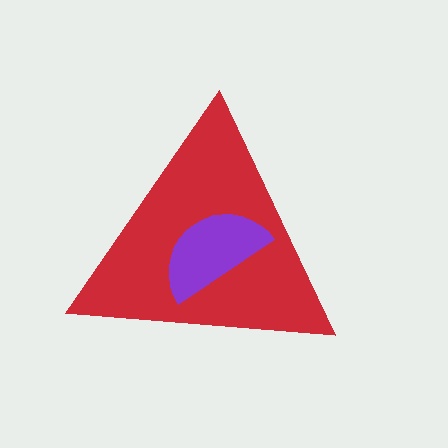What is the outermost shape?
The red triangle.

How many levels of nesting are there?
2.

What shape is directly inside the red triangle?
The purple semicircle.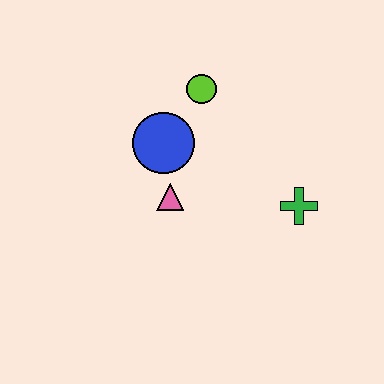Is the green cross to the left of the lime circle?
No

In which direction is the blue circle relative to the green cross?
The blue circle is to the left of the green cross.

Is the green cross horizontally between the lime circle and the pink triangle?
No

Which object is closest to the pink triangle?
The blue circle is closest to the pink triangle.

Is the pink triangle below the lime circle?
Yes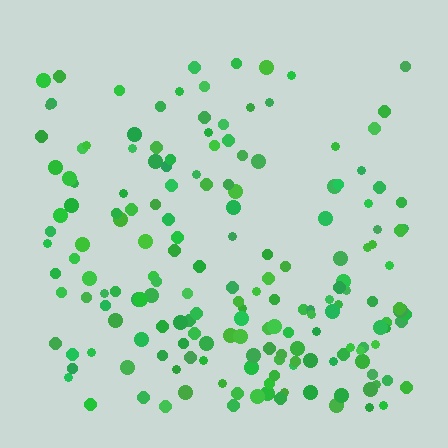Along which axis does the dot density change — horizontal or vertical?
Vertical.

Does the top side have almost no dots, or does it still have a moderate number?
Still a moderate number, just noticeably fewer than the bottom.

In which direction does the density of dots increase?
From top to bottom, with the bottom side densest.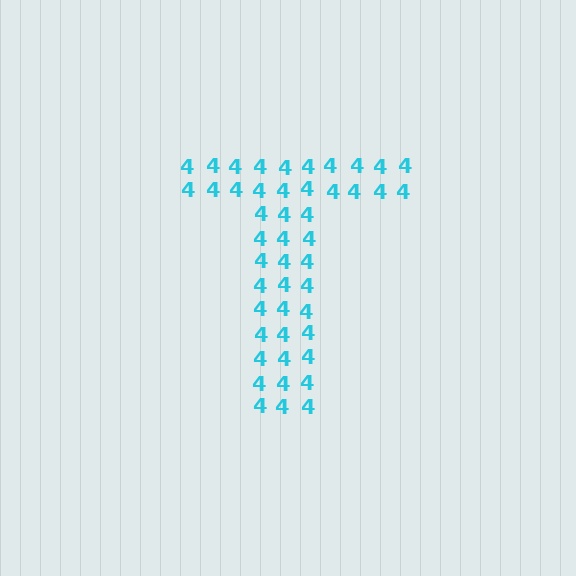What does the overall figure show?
The overall figure shows the letter T.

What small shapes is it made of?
It is made of small digit 4's.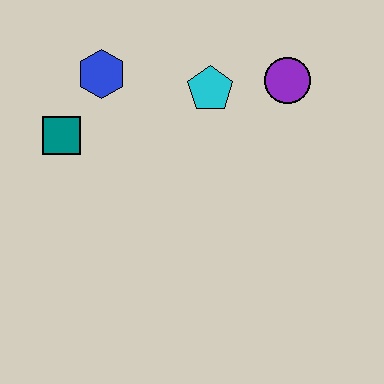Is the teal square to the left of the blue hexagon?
Yes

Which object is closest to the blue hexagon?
The teal square is closest to the blue hexagon.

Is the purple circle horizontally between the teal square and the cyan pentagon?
No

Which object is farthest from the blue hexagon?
The purple circle is farthest from the blue hexagon.